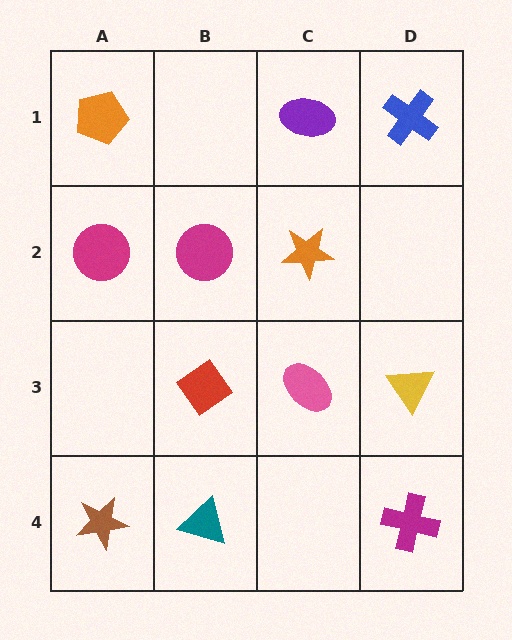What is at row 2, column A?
A magenta circle.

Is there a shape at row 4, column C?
No, that cell is empty.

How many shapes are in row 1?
3 shapes.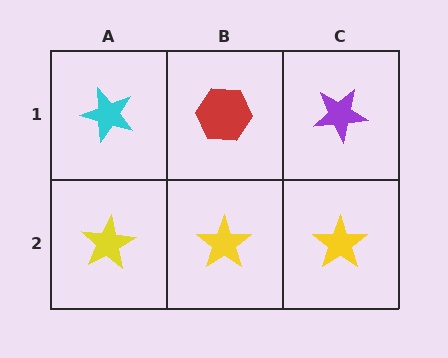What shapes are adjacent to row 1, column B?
A yellow star (row 2, column B), a cyan star (row 1, column A), a purple star (row 1, column C).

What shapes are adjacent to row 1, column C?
A yellow star (row 2, column C), a red hexagon (row 1, column B).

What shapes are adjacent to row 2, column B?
A red hexagon (row 1, column B), a yellow star (row 2, column A), a yellow star (row 2, column C).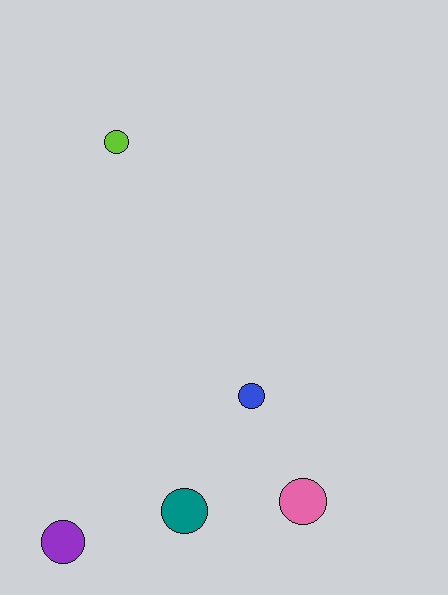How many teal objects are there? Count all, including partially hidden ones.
There is 1 teal object.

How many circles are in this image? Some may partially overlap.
There are 5 circles.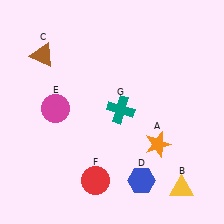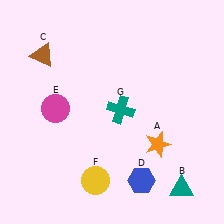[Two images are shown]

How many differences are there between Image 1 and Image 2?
There are 2 differences between the two images.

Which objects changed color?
B changed from yellow to teal. F changed from red to yellow.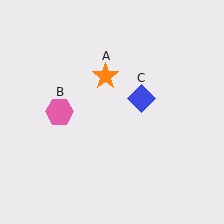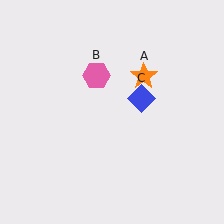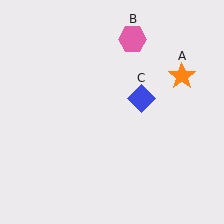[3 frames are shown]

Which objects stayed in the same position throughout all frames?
Blue diamond (object C) remained stationary.